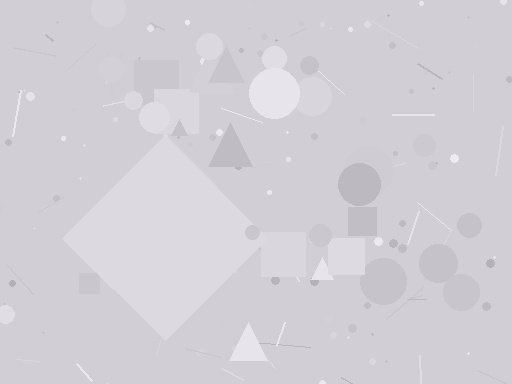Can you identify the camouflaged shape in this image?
The camouflaged shape is a diamond.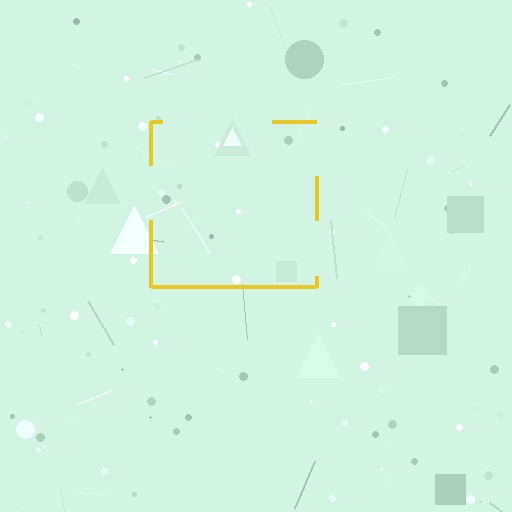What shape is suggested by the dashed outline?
The dashed outline suggests a square.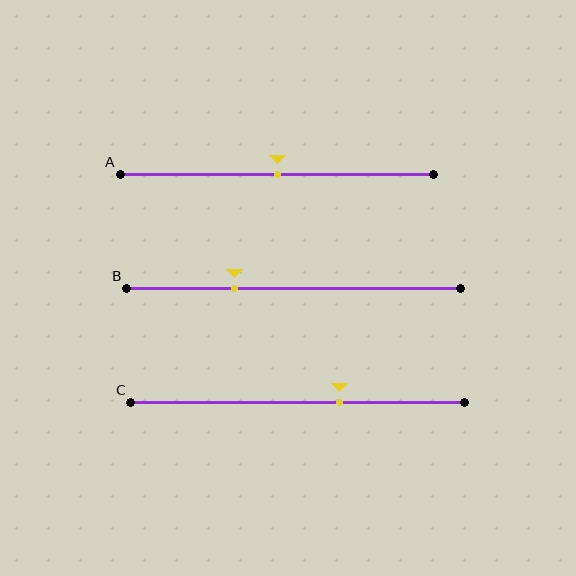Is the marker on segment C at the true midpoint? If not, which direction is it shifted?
No, the marker on segment C is shifted to the right by about 13% of the segment length.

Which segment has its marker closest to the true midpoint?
Segment A has its marker closest to the true midpoint.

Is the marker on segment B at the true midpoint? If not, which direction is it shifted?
No, the marker on segment B is shifted to the left by about 18% of the segment length.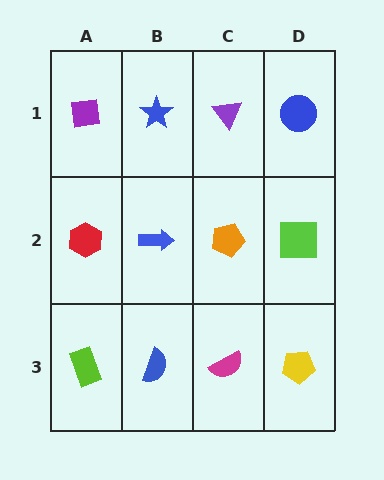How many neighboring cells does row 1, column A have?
2.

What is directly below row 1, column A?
A red hexagon.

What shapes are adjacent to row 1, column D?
A lime square (row 2, column D), a purple triangle (row 1, column C).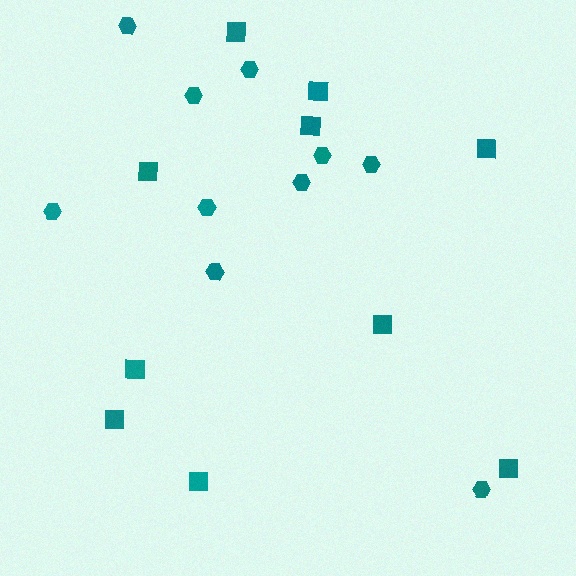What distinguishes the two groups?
There are 2 groups: one group of squares (10) and one group of hexagons (10).